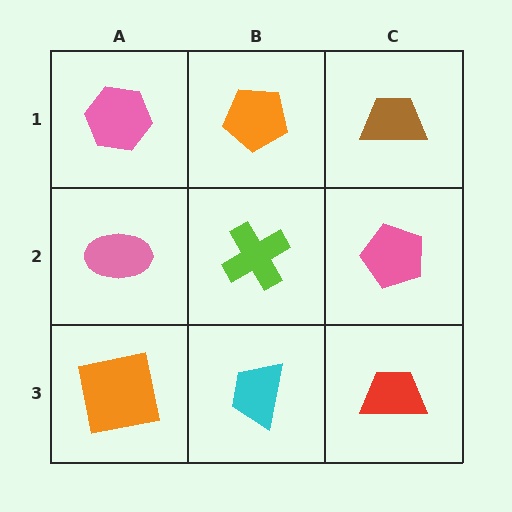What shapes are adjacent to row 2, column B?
An orange pentagon (row 1, column B), a cyan trapezoid (row 3, column B), a pink ellipse (row 2, column A), a pink pentagon (row 2, column C).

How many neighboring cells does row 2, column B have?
4.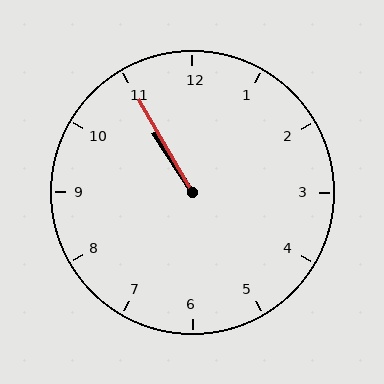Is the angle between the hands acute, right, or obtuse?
It is acute.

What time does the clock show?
10:55.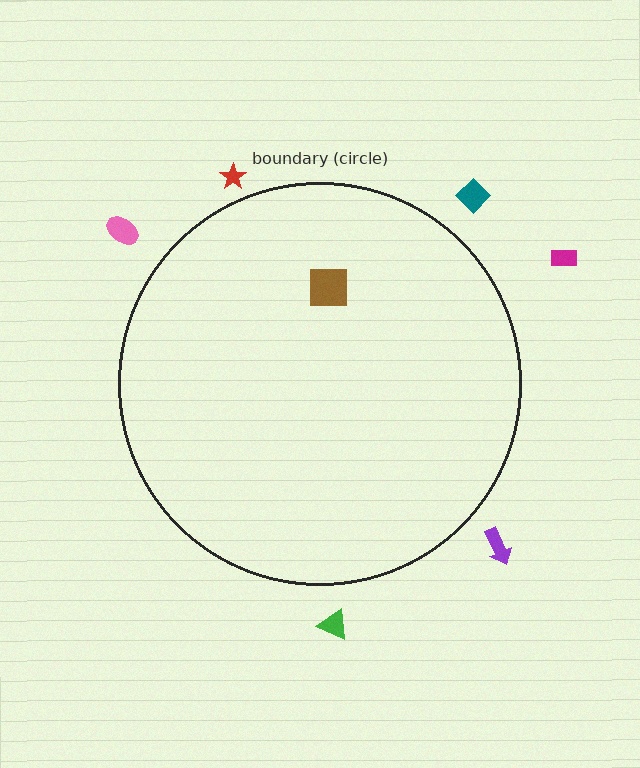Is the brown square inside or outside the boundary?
Inside.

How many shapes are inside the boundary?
1 inside, 6 outside.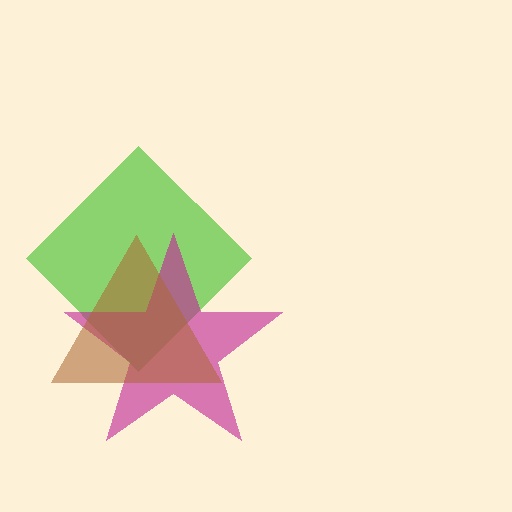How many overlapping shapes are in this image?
There are 3 overlapping shapes in the image.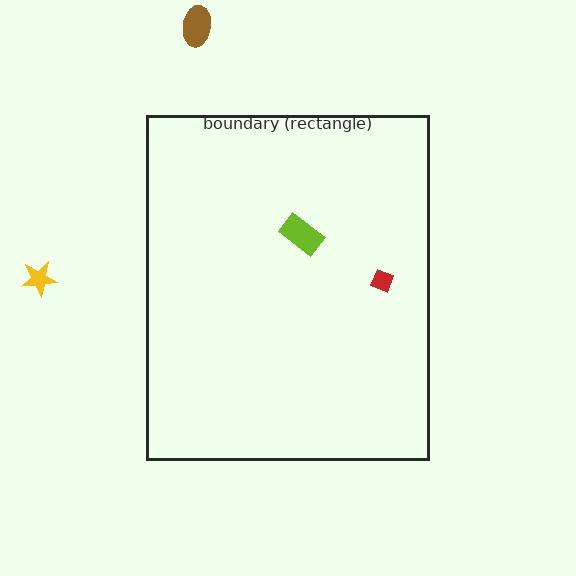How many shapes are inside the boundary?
2 inside, 2 outside.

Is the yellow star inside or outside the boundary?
Outside.